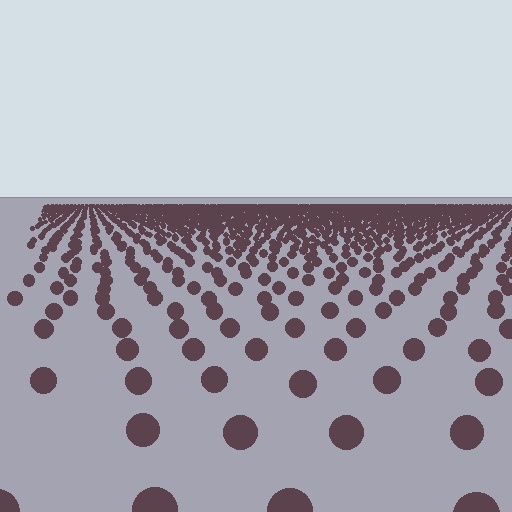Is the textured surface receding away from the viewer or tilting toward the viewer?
The surface is receding away from the viewer. Texture elements get smaller and denser toward the top.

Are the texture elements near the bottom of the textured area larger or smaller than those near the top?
Larger. Near the bottom, elements are closer to the viewer and appear at a bigger on-screen size.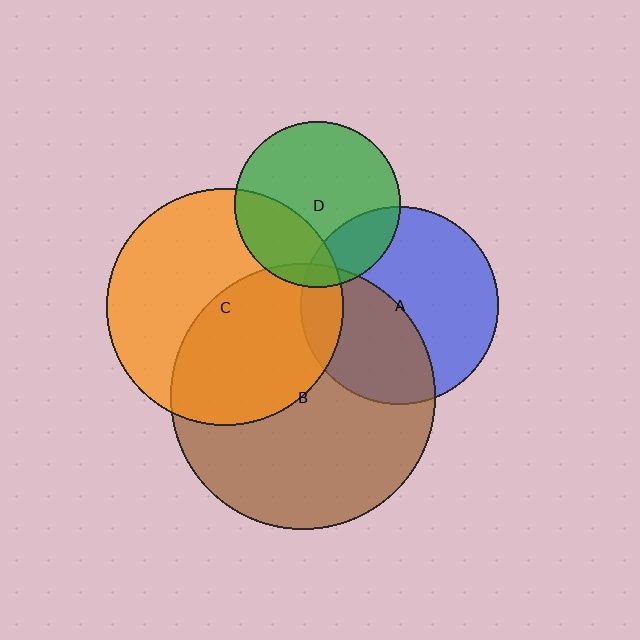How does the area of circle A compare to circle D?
Approximately 1.4 times.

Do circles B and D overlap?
Yes.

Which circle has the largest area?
Circle B (brown).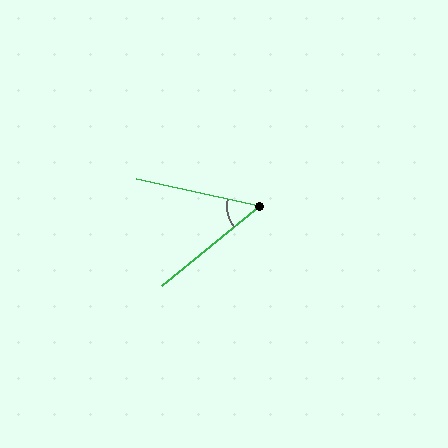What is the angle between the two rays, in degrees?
Approximately 52 degrees.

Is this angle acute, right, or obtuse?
It is acute.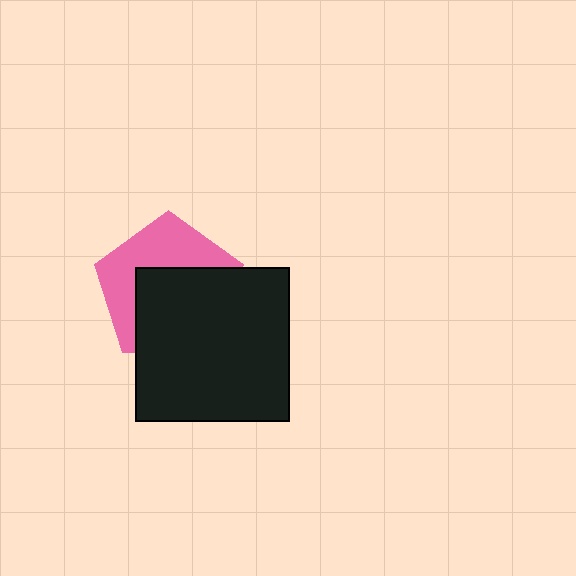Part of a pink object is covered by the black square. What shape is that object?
It is a pentagon.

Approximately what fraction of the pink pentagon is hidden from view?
Roughly 54% of the pink pentagon is hidden behind the black square.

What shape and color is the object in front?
The object in front is a black square.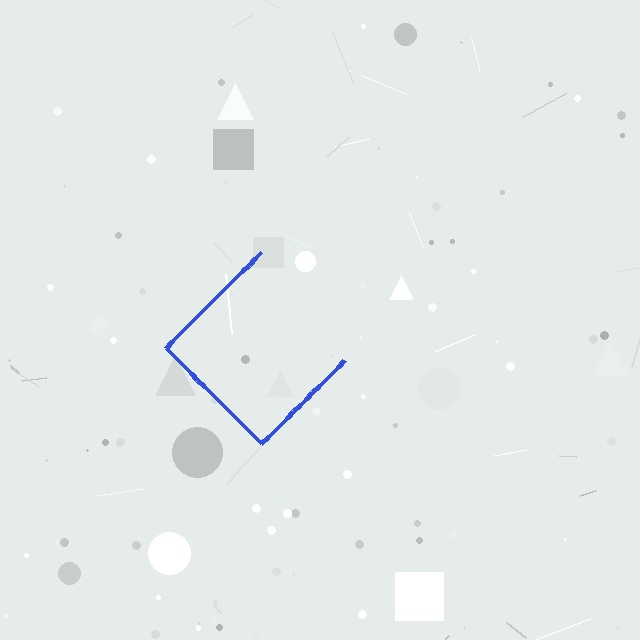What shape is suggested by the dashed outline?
The dashed outline suggests a diamond.